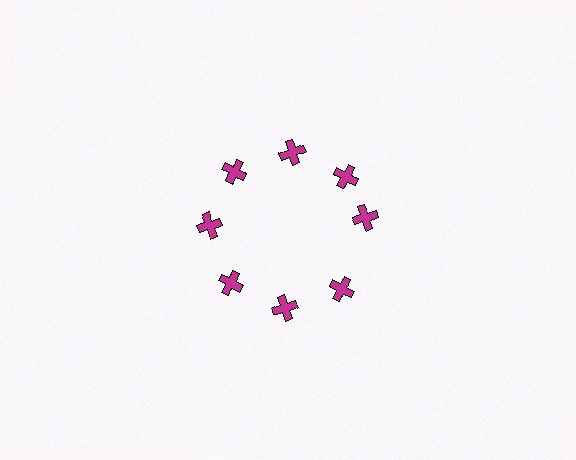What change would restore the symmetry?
The symmetry would be restored by rotating it back into even spacing with its neighbors so that all 8 crosses sit at equal angles and equal distance from the center.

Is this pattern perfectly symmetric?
No. The 8 magenta crosses are arranged in a ring, but one element near the 3 o'clock position is rotated out of alignment along the ring, breaking the 8-fold rotational symmetry.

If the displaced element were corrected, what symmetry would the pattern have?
It would have 8-fold rotational symmetry — the pattern would map onto itself every 45 degrees.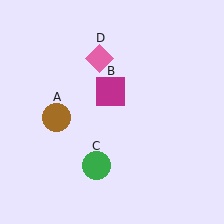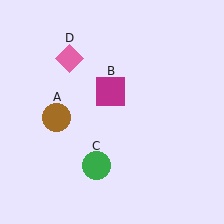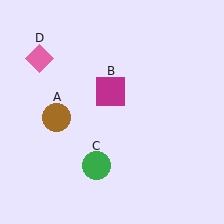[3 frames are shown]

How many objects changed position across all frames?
1 object changed position: pink diamond (object D).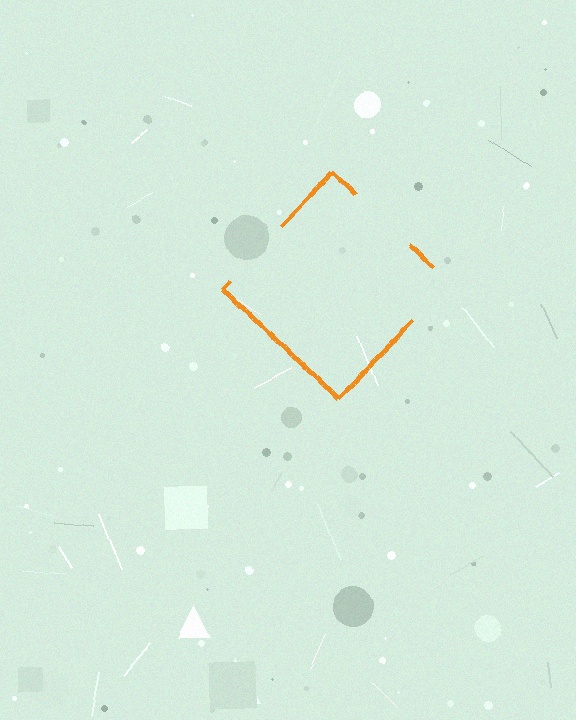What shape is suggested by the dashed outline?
The dashed outline suggests a diamond.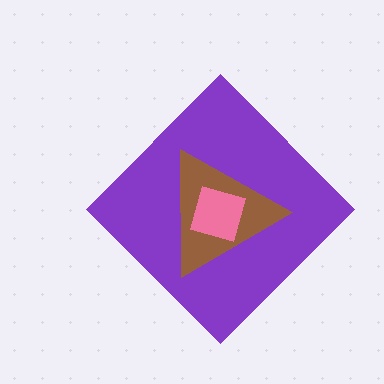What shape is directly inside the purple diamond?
The brown triangle.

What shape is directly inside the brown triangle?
The pink square.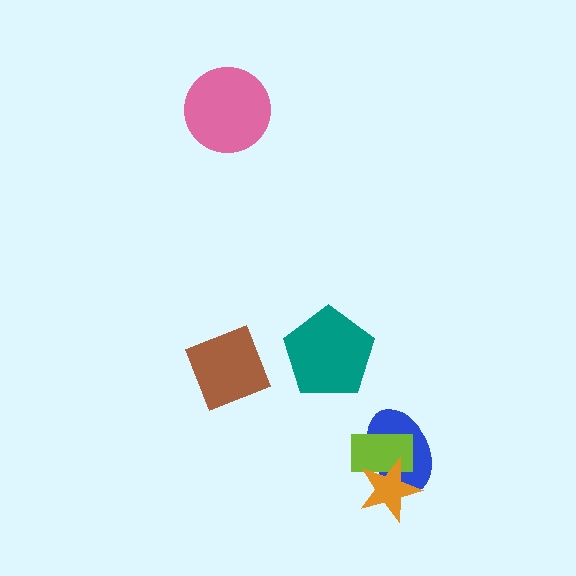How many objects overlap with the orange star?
2 objects overlap with the orange star.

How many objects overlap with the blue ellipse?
2 objects overlap with the blue ellipse.